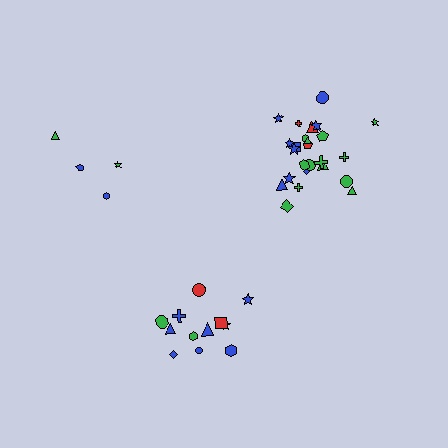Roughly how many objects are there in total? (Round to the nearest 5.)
Roughly 40 objects in total.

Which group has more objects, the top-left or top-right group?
The top-right group.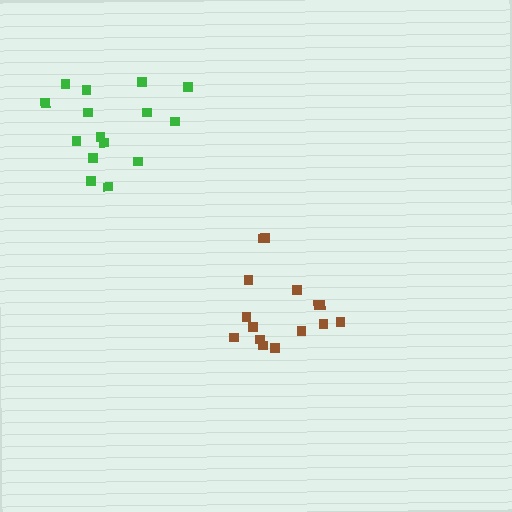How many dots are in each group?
Group 1: 15 dots, Group 2: 15 dots (30 total).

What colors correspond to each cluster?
The clusters are colored: brown, green.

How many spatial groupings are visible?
There are 2 spatial groupings.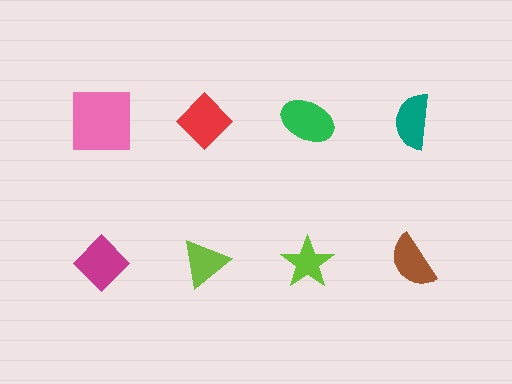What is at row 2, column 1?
A magenta diamond.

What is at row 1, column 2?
A red diamond.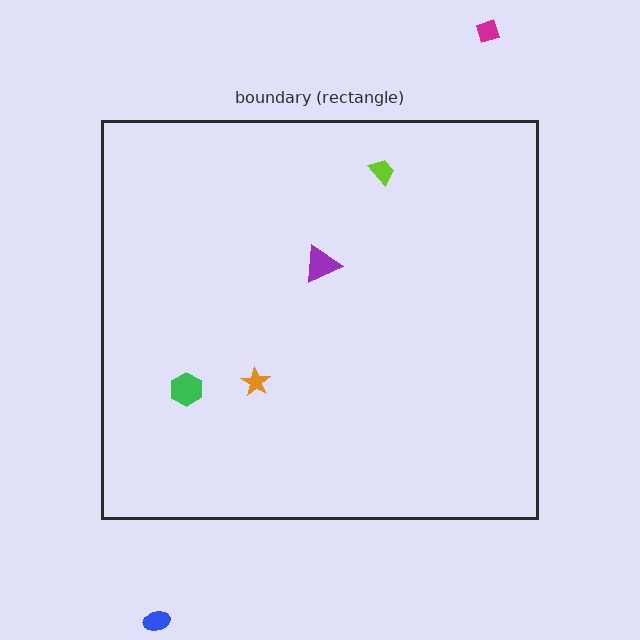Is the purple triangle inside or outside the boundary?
Inside.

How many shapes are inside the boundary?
4 inside, 2 outside.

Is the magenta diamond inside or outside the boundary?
Outside.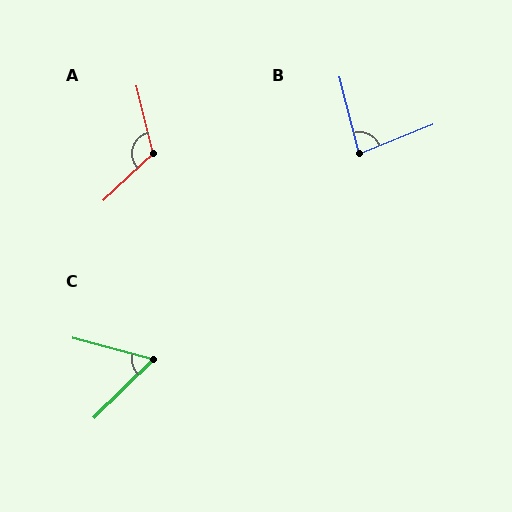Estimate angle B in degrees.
Approximately 83 degrees.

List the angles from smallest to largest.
C (60°), B (83°), A (120°).